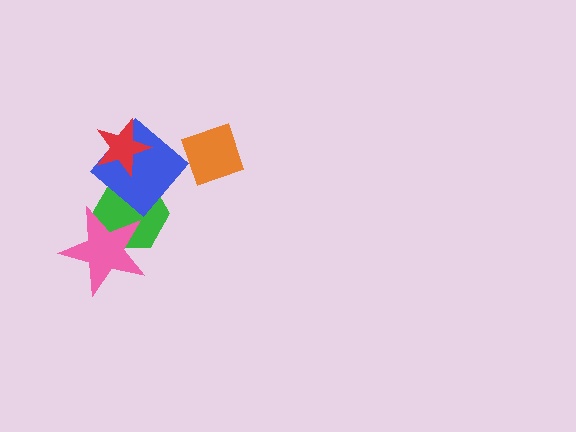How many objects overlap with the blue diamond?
3 objects overlap with the blue diamond.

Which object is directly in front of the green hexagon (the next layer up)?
The pink star is directly in front of the green hexagon.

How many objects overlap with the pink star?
1 object overlaps with the pink star.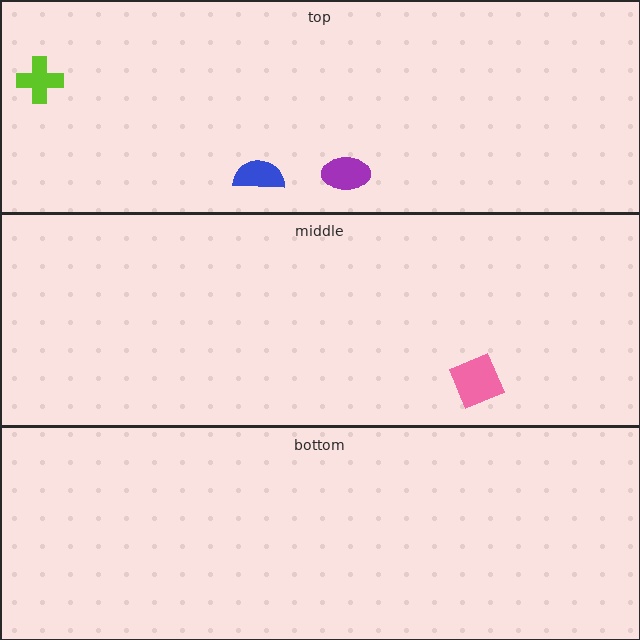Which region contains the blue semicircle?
The top region.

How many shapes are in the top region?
3.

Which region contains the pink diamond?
The middle region.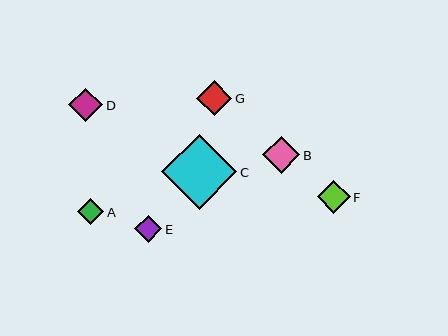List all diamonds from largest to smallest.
From largest to smallest: C, B, G, D, F, E, A.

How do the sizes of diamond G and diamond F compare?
Diamond G and diamond F are approximately the same size.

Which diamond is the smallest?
Diamond A is the smallest with a size of approximately 26 pixels.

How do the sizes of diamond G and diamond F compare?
Diamond G and diamond F are approximately the same size.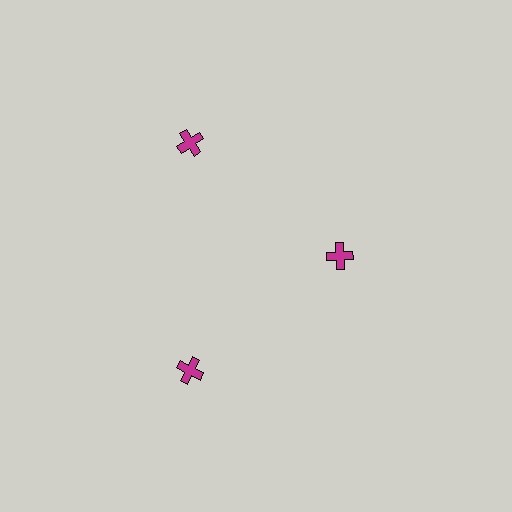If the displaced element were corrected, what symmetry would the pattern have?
It would have 3-fold rotational symmetry — the pattern would map onto itself every 120 degrees.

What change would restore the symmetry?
The symmetry would be restored by moving it outward, back onto the ring so that all 3 crosses sit at equal angles and equal distance from the center.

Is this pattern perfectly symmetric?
No. The 3 magenta crosses are arranged in a ring, but one element near the 3 o'clock position is pulled inward toward the center, breaking the 3-fold rotational symmetry.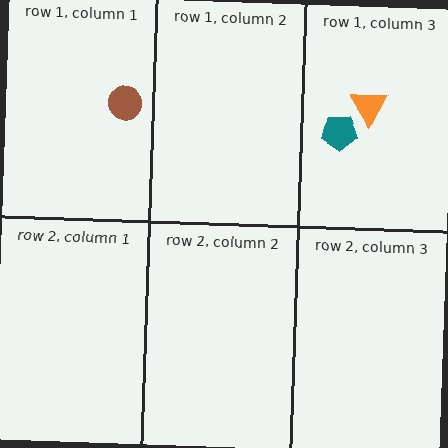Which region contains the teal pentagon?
The row 1, column 3 region.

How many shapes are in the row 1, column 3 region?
2.